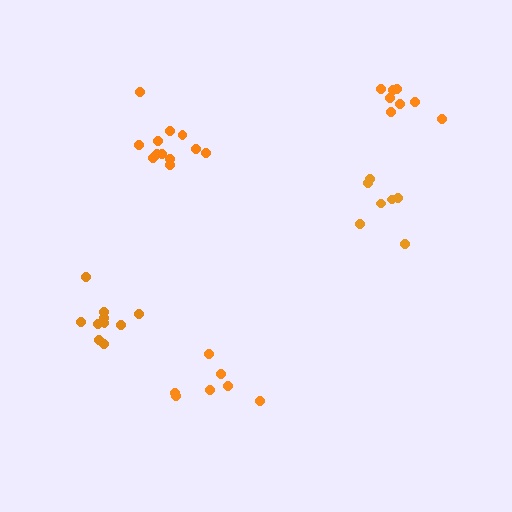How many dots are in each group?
Group 1: 12 dots, Group 2: 8 dots, Group 3: 10 dots, Group 4: 7 dots, Group 5: 7 dots (44 total).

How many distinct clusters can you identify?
There are 5 distinct clusters.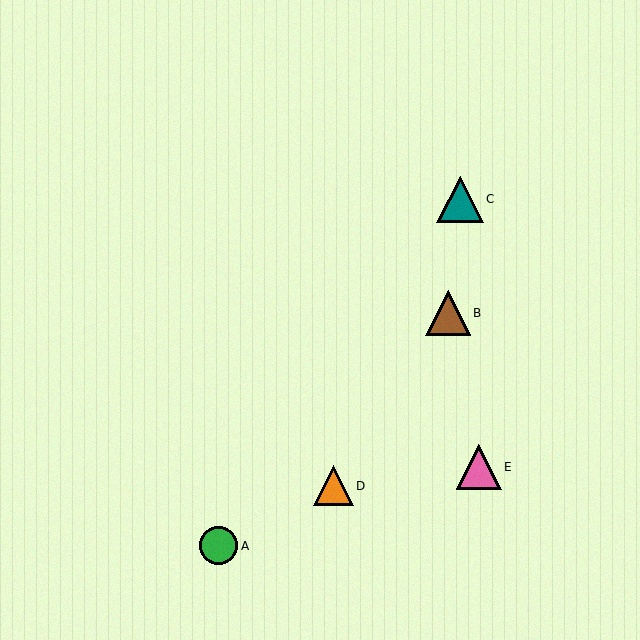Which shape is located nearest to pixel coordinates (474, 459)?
The pink triangle (labeled E) at (479, 467) is nearest to that location.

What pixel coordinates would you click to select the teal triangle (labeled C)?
Click at (460, 199) to select the teal triangle C.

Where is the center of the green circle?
The center of the green circle is at (219, 546).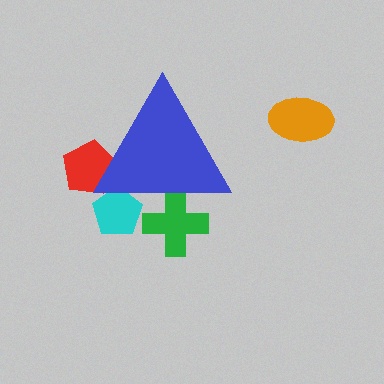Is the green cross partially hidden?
Yes, the green cross is partially hidden behind the blue triangle.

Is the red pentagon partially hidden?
Yes, the red pentagon is partially hidden behind the blue triangle.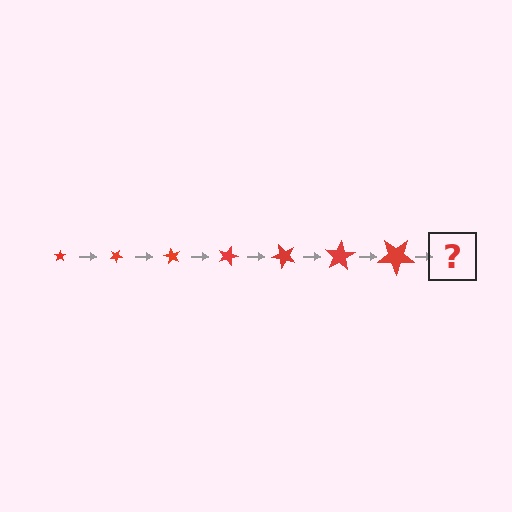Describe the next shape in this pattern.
It should be a star, larger than the previous one and rotated 210 degrees from the start.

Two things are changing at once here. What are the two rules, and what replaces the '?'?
The two rules are that the star grows larger each step and it rotates 30 degrees each step. The '?' should be a star, larger than the previous one and rotated 210 degrees from the start.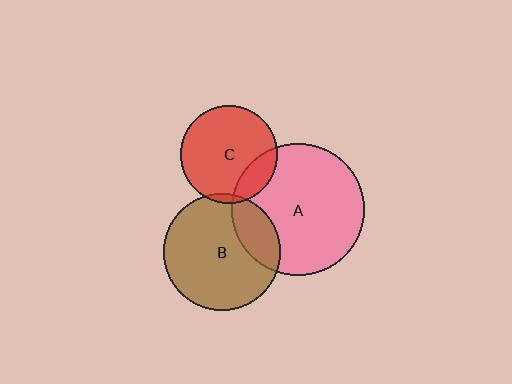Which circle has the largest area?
Circle A (pink).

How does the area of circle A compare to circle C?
Approximately 1.8 times.